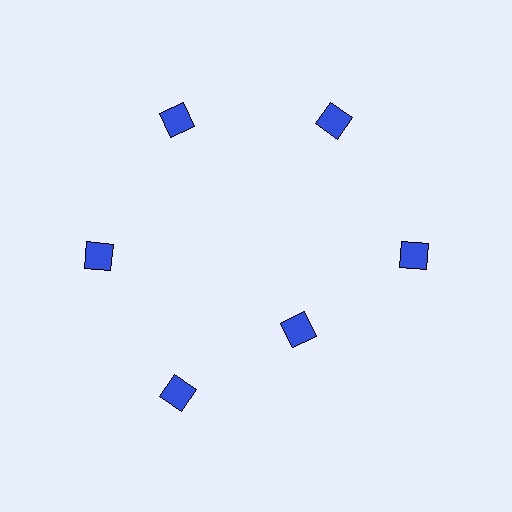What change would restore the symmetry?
The symmetry would be restored by moving it outward, back onto the ring so that all 6 diamonds sit at equal angles and equal distance from the center.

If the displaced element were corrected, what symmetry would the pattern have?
It would have 6-fold rotational symmetry — the pattern would map onto itself every 60 degrees.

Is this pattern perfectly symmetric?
No. The 6 blue diamonds are arranged in a ring, but one element near the 5 o'clock position is pulled inward toward the center, breaking the 6-fold rotational symmetry.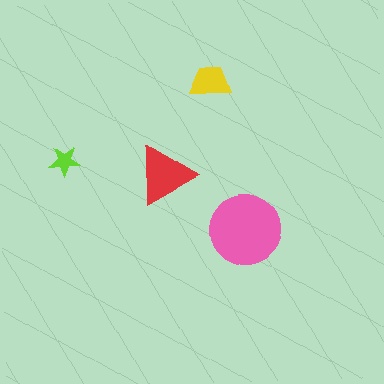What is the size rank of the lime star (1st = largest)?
4th.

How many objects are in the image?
There are 4 objects in the image.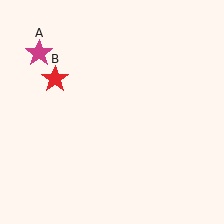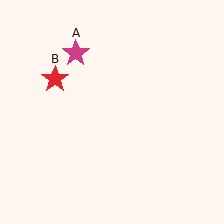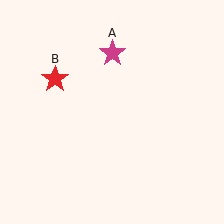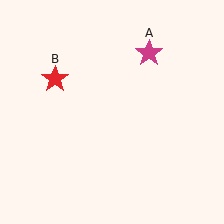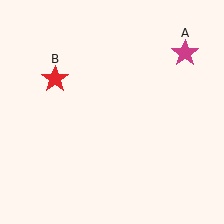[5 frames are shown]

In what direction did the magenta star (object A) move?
The magenta star (object A) moved right.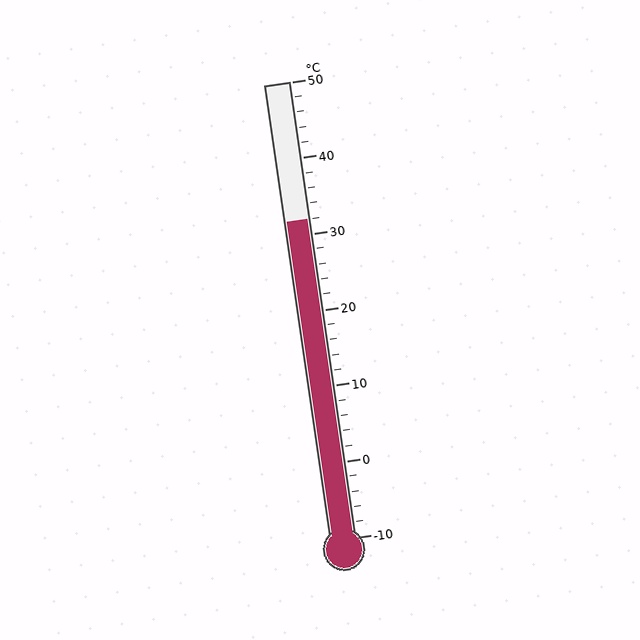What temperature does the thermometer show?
The thermometer shows approximately 32°C.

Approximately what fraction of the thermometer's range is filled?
The thermometer is filled to approximately 70% of its range.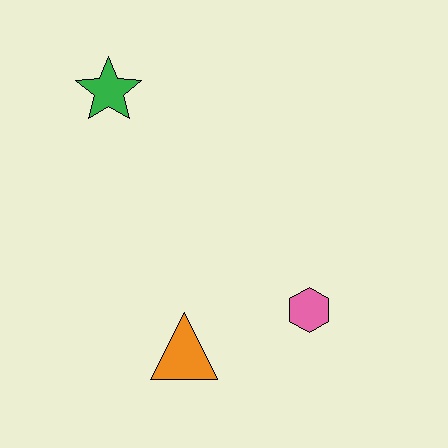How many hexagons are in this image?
There is 1 hexagon.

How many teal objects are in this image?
There are no teal objects.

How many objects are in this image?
There are 3 objects.